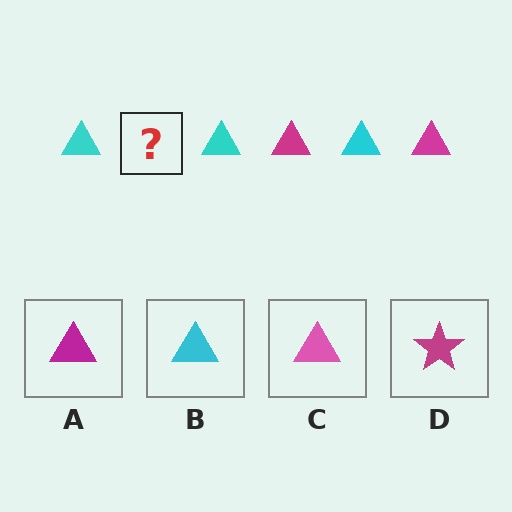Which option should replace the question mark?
Option A.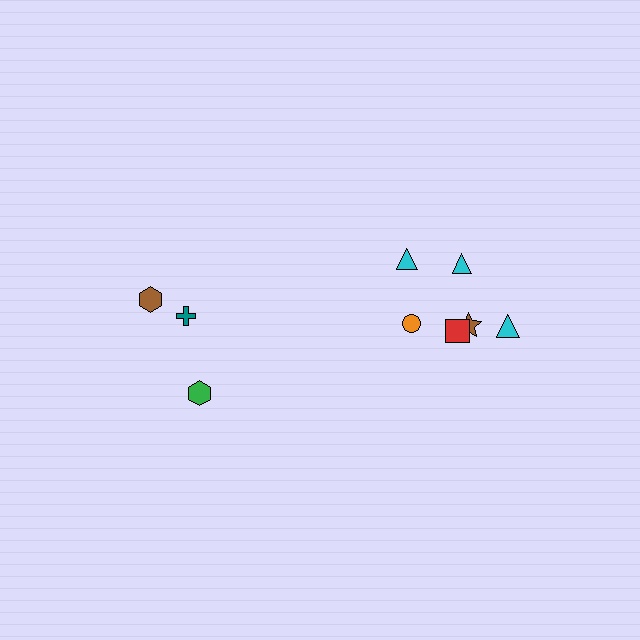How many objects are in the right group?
There are 6 objects.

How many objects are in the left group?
There are 3 objects.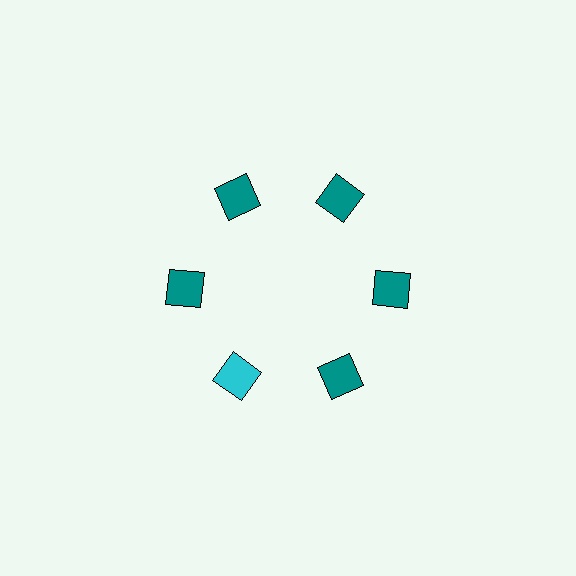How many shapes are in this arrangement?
There are 6 shapes arranged in a ring pattern.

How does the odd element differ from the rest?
It has a different color: cyan instead of teal.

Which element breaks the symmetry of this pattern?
The cyan diamond at roughly the 7 o'clock position breaks the symmetry. All other shapes are teal diamonds.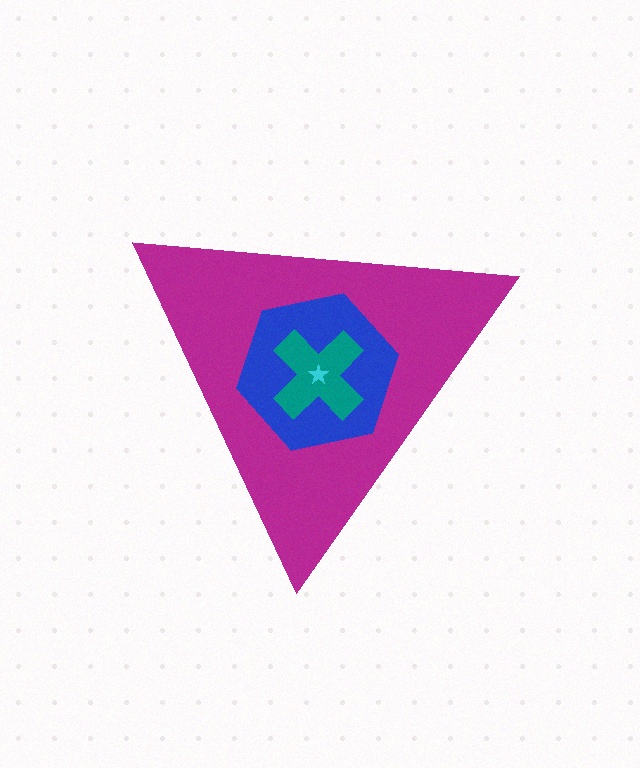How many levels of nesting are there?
4.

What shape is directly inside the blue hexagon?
The teal cross.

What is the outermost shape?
The magenta triangle.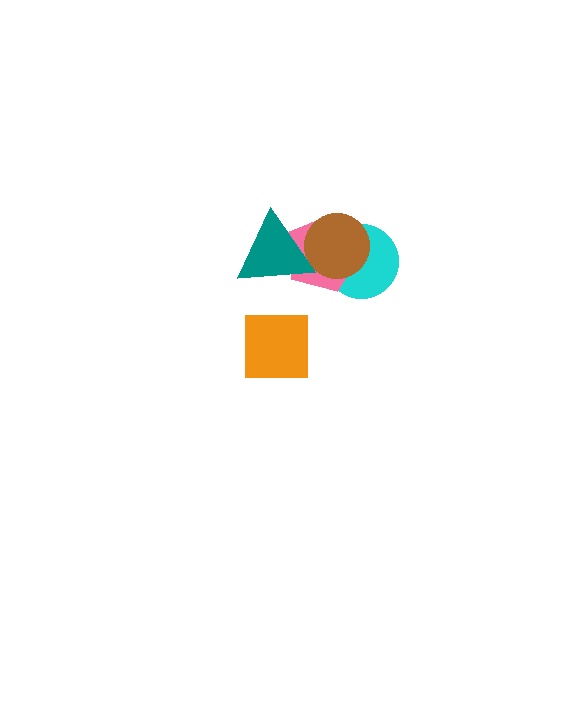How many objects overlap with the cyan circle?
2 objects overlap with the cyan circle.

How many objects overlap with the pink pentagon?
3 objects overlap with the pink pentagon.